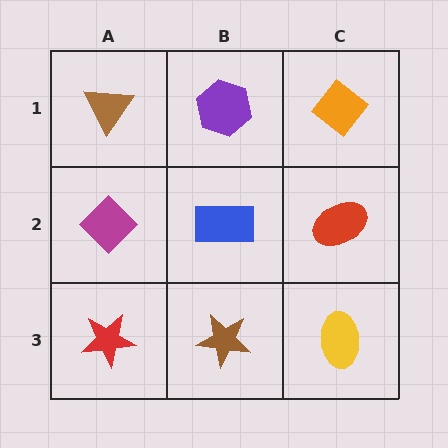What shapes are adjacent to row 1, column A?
A magenta diamond (row 2, column A), a purple hexagon (row 1, column B).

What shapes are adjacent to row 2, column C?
An orange diamond (row 1, column C), a yellow ellipse (row 3, column C), a blue rectangle (row 2, column B).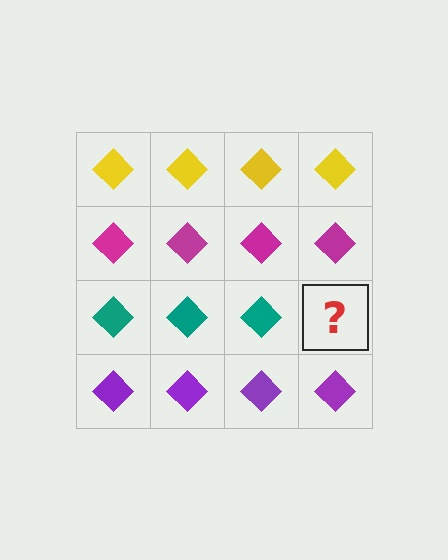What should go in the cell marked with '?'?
The missing cell should contain a teal diamond.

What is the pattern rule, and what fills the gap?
The rule is that each row has a consistent color. The gap should be filled with a teal diamond.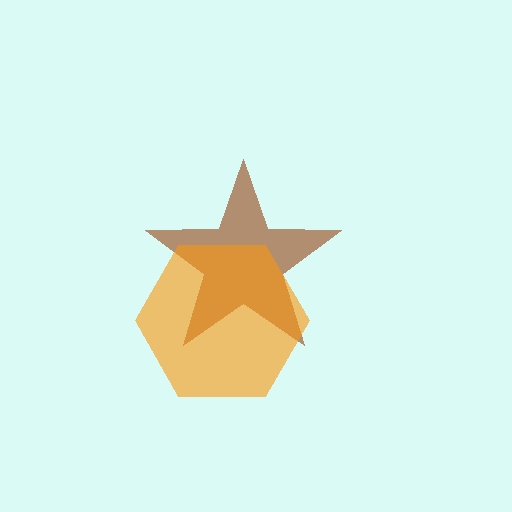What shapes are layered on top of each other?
The layered shapes are: a brown star, an orange hexagon.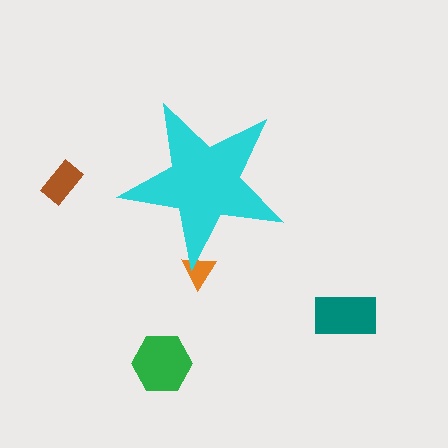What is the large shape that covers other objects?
A cyan star.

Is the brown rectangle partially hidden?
No, the brown rectangle is fully visible.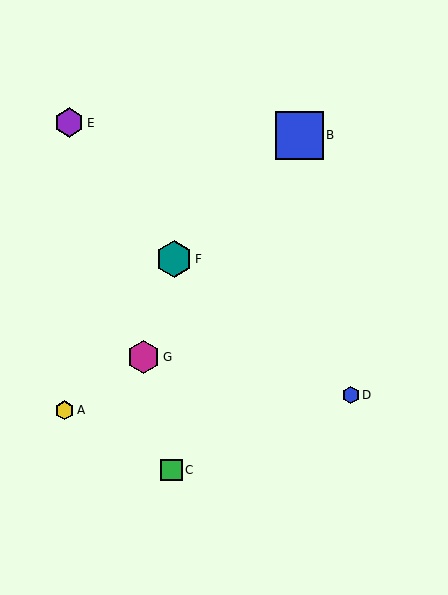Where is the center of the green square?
The center of the green square is at (171, 470).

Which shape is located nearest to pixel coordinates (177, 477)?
The green square (labeled C) at (171, 470) is nearest to that location.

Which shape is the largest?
The blue square (labeled B) is the largest.